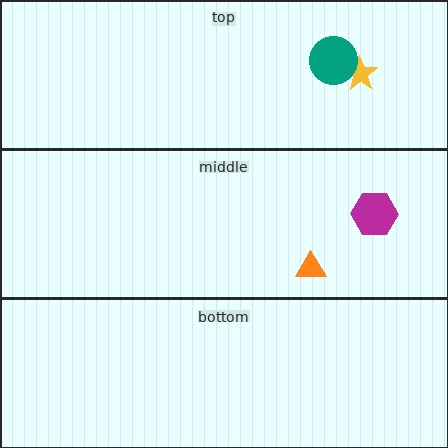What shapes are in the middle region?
The magenta hexagon, the orange triangle.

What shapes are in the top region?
The yellow star, the teal circle.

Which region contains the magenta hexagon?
The middle region.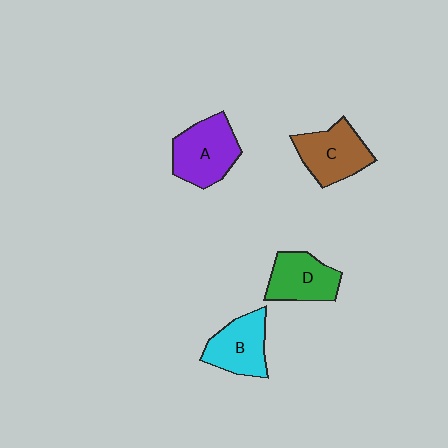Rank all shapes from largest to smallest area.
From largest to smallest: A (purple), C (brown), B (cyan), D (green).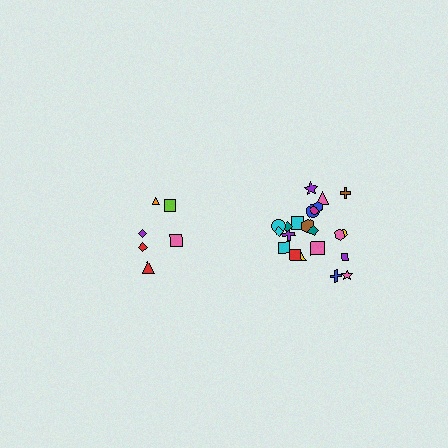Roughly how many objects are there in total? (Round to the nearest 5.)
Roughly 30 objects in total.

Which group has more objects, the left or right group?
The right group.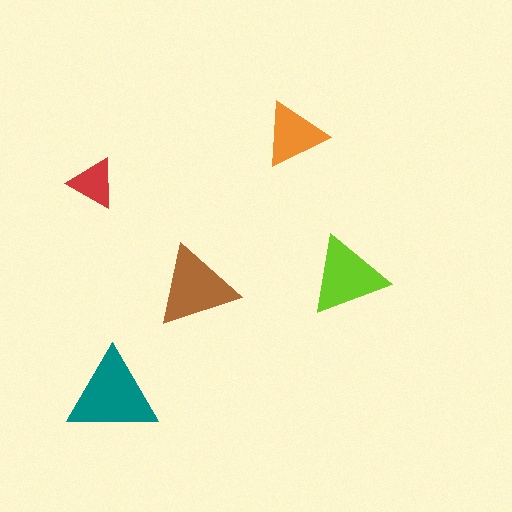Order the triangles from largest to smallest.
the teal one, the brown one, the lime one, the orange one, the red one.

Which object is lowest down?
The teal triangle is bottommost.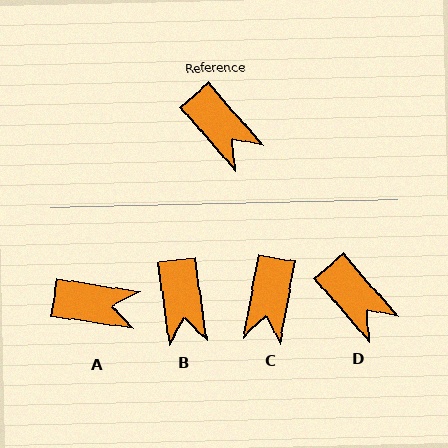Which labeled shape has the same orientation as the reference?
D.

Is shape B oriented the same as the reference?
No, it is off by about 33 degrees.